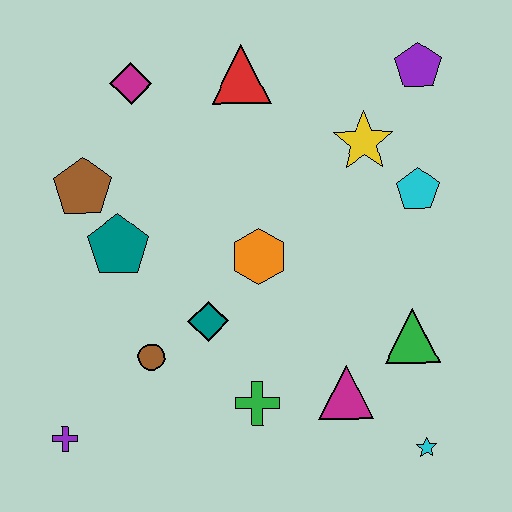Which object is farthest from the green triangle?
The magenta diamond is farthest from the green triangle.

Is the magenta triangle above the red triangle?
No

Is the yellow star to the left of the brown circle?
No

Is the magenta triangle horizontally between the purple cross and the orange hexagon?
No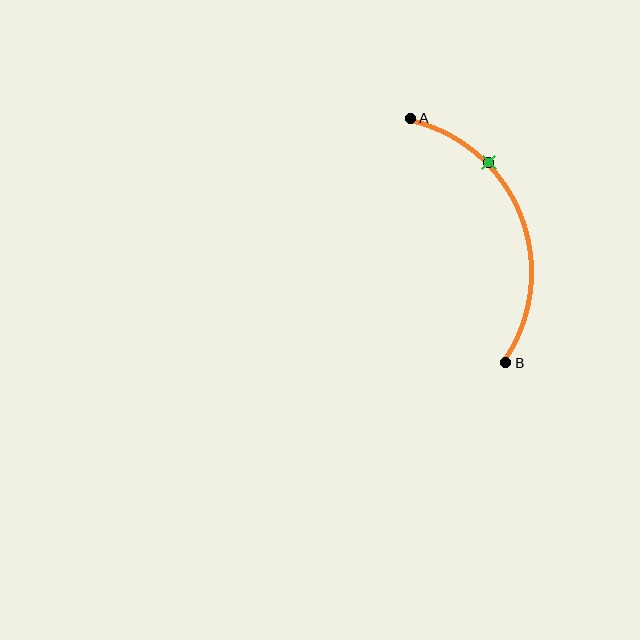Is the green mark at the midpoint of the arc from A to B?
No. The green mark lies on the arc but is closer to endpoint A. The arc midpoint would be at the point on the curve equidistant along the arc from both A and B.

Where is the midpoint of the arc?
The arc midpoint is the point on the curve farthest from the straight line joining A and B. It sits to the right of that line.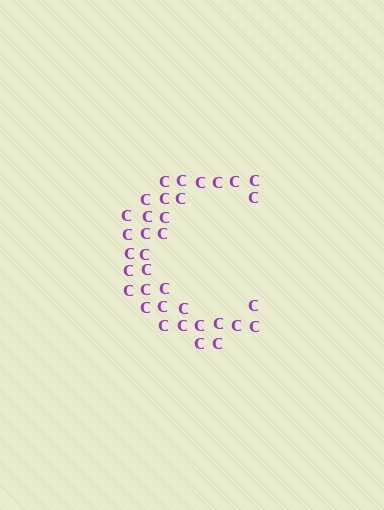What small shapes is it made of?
It is made of small letter C's.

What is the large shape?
The large shape is the letter C.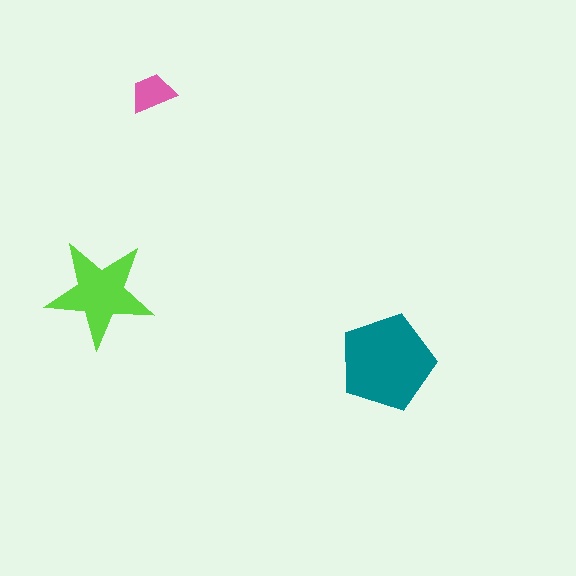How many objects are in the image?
There are 3 objects in the image.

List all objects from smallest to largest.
The pink trapezoid, the lime star, the teal pentagon.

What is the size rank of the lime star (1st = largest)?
2nd.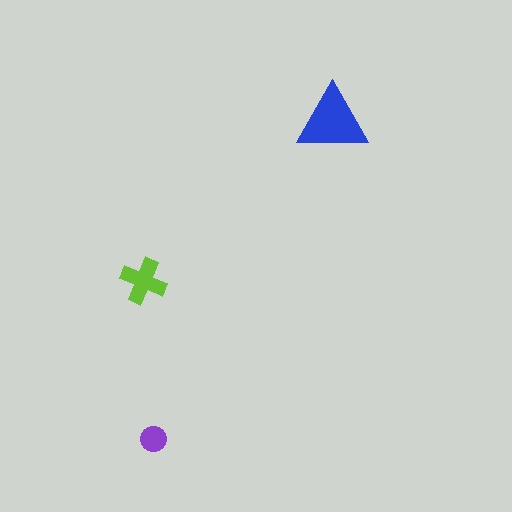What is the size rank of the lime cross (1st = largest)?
2nd.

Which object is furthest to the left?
The lime cross is leftmost.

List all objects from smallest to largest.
The purple circle, the lime cross, the blue triangle.